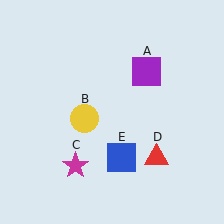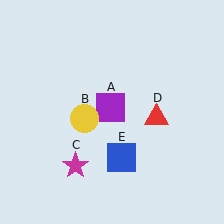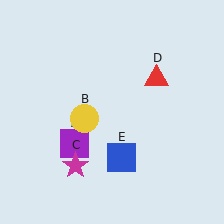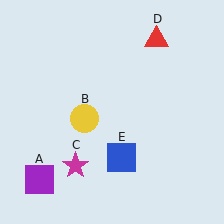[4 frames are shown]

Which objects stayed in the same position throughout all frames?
Yellow circle (object B) and magenta star (object C) and blue square (object E) remained stationary.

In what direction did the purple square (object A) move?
The purple square (object A) moved down and to the left.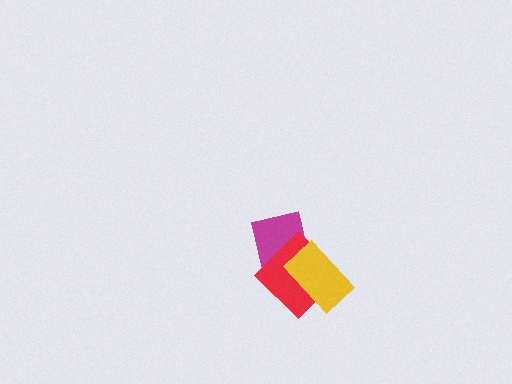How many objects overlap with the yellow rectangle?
2 objects overlap with the yellow rectangle.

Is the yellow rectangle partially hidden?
No, no other shape covers it.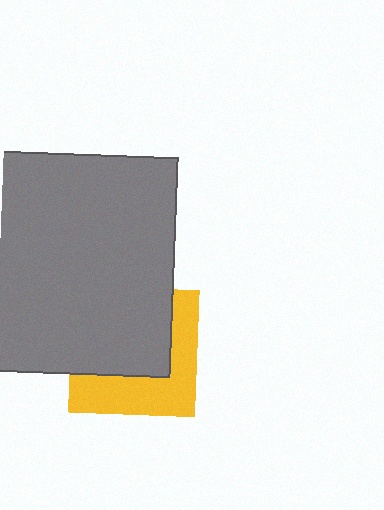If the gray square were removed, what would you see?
You would see the complete yellow square.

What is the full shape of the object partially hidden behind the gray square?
The partially hidden object is a yellow square.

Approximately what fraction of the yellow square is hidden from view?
Roughly 56% of the yellow square is hidden behind the gray square.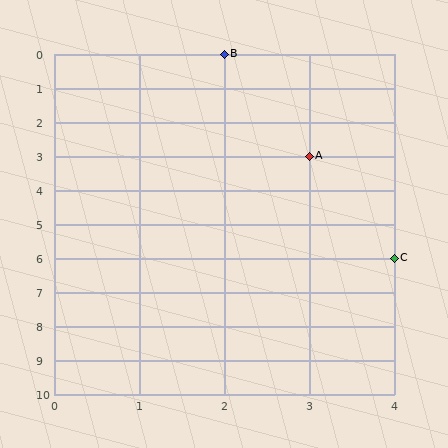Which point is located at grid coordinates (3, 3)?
Point A is at (3, 3).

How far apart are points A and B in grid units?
Points A and B are 1 column and 3 rows apart (about 3.2 grid units diagonally).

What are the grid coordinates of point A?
Point A is at grid coordinates (3, 3).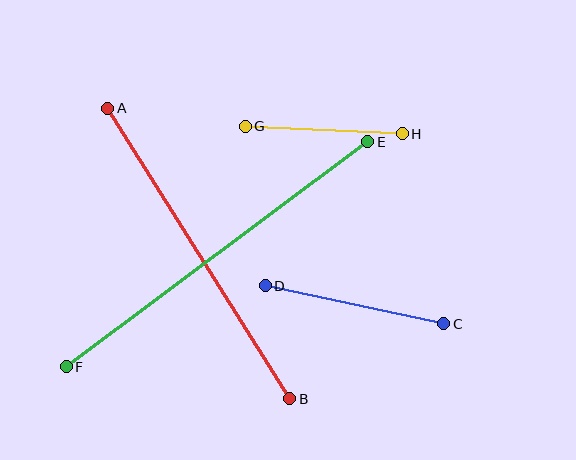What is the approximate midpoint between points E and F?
The midpoint is at approximately (217, 254) pixels.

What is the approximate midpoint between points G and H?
The midpoint is at approximately (324, 130) pixels.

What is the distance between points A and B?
The distance is approximately 343 pixels.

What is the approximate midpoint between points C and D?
The midpoint is at approximately (354, 305) pixels.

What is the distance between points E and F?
The distance is approximately 376 pixels.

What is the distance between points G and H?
The distance is approximately 157 pixels.